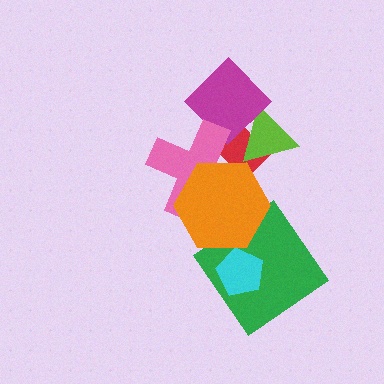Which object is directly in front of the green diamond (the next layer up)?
The cyan pentagon is directly in front of the green diamond.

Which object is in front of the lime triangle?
The magenta diamond is in front of the lime triangle.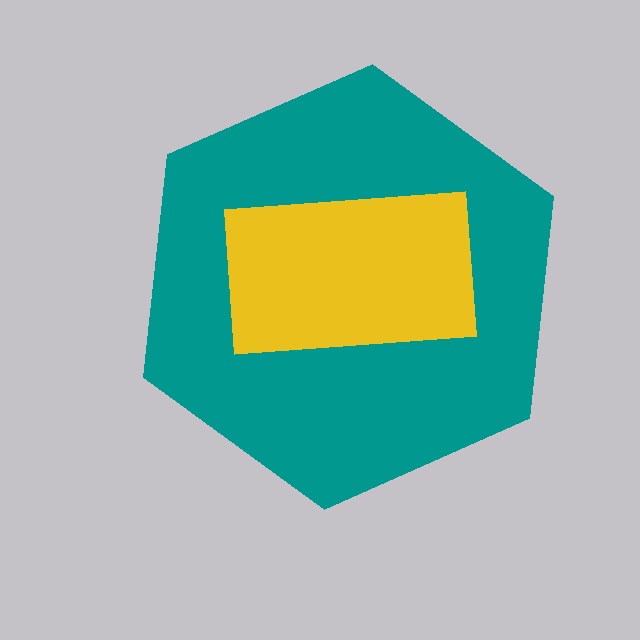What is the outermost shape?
The teal hexagon.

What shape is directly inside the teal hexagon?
The yellow rectangle.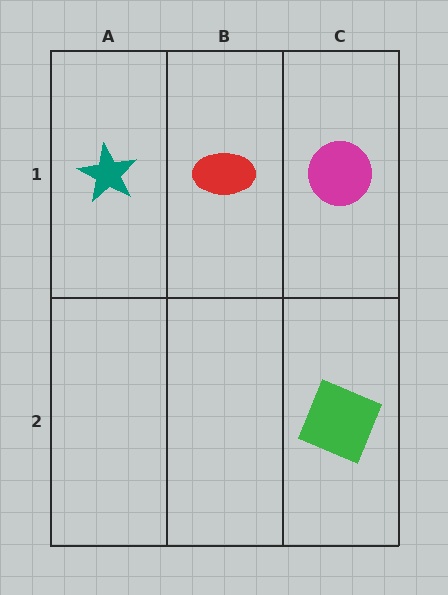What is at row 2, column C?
A green square.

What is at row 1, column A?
A teal star.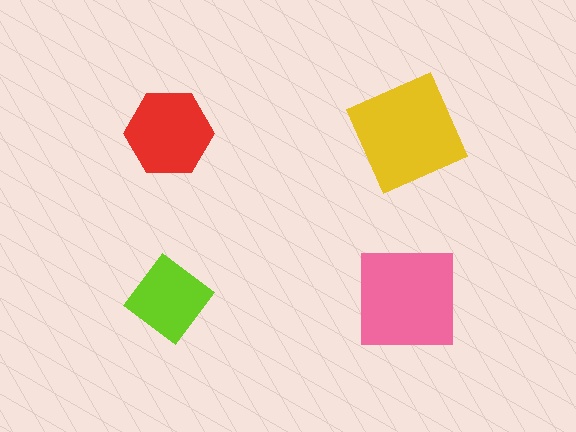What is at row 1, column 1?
A red hexagon.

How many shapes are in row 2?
2 shapes.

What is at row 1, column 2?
A yellow square.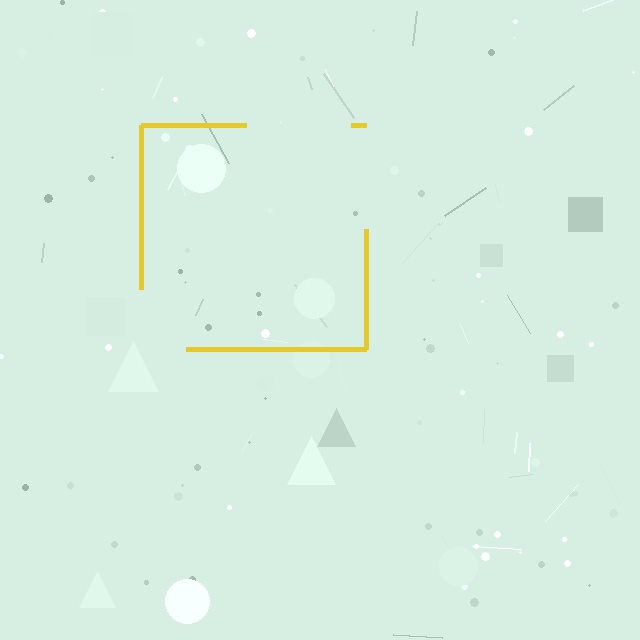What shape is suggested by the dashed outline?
The dashed outline suggests a square.